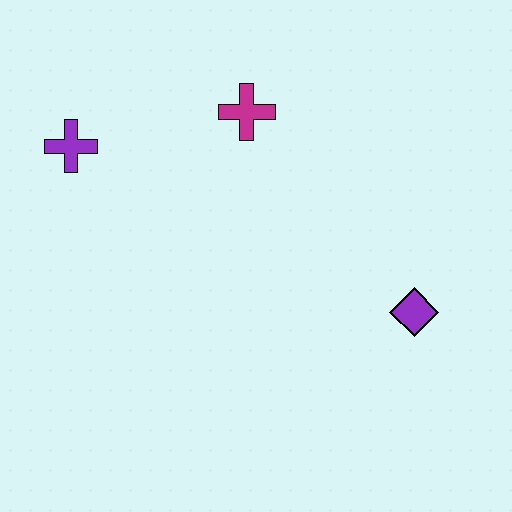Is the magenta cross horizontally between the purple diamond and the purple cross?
Yes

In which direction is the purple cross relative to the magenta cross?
The purple cross is to the left of the magenta cross.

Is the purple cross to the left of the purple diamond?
Yes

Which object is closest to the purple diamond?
The magenta cross is closest to the purple diamond.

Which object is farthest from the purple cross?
The purple diamond is farthest from the purple cross.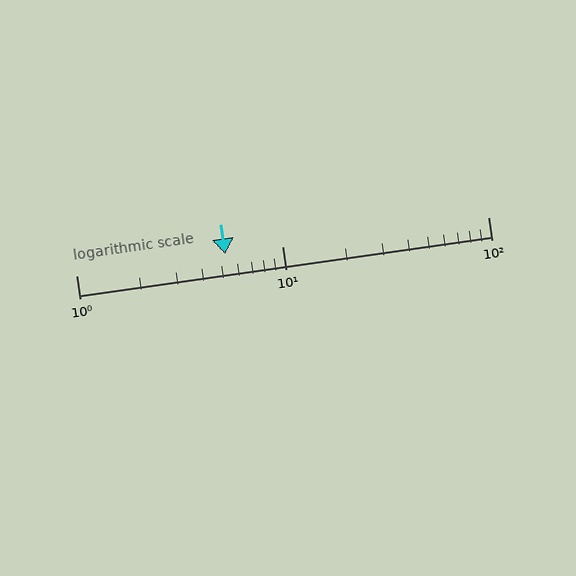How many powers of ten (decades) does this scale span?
The scale spans 2 decades, from 1 to 100.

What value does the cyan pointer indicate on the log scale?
The pointer indicates approximately 5.3.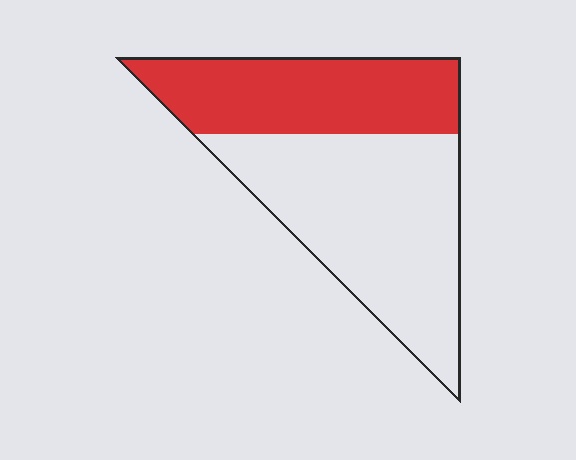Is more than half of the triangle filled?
No.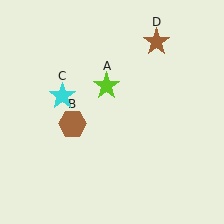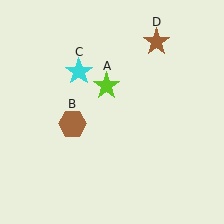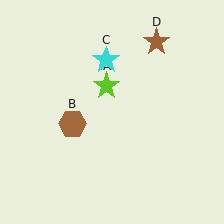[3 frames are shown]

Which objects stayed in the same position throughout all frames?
Lime star (object A) and brown hexagon (object B) and brown star (object D) remained stationary.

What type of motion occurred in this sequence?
The cyan star (object C) rotated clockwise around the center of the scene.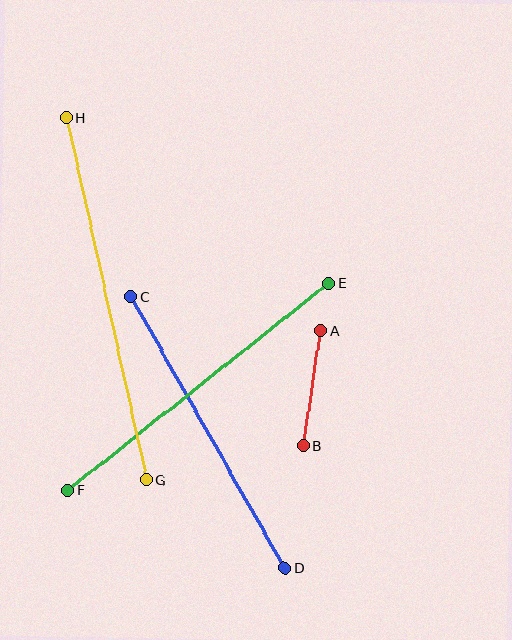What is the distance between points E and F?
The distance is approximately 332 pixels.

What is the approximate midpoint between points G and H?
The midpoint is at approximately (107, 299) pixels.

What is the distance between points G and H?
The distance is approximately 371 pixels.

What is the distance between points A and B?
The distance is approximately 116 pixels.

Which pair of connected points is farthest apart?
Points G and H are farthest apart.